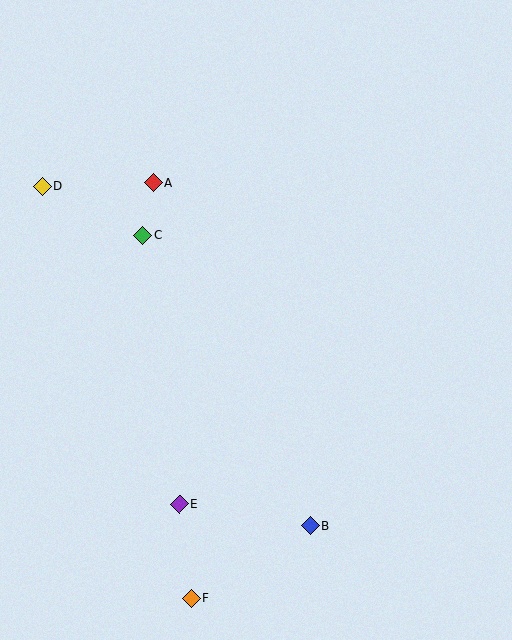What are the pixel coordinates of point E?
Point E is at (179, 504).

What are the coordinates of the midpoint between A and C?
The midpoint between A and C is at (148, 209).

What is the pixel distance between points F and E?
The distance between F and E is 95 pixels.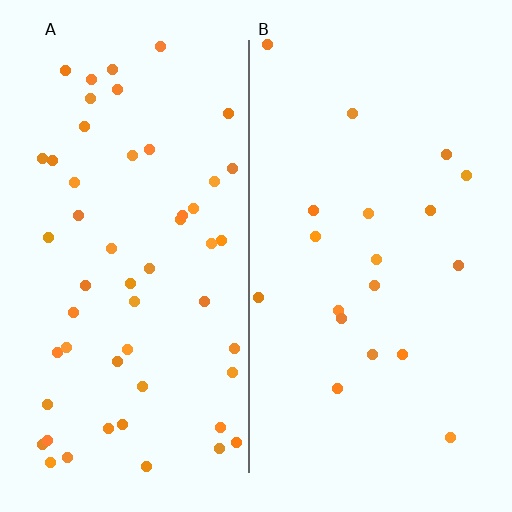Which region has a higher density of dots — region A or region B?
A (the left).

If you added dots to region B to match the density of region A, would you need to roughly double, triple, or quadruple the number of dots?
Approximately triple.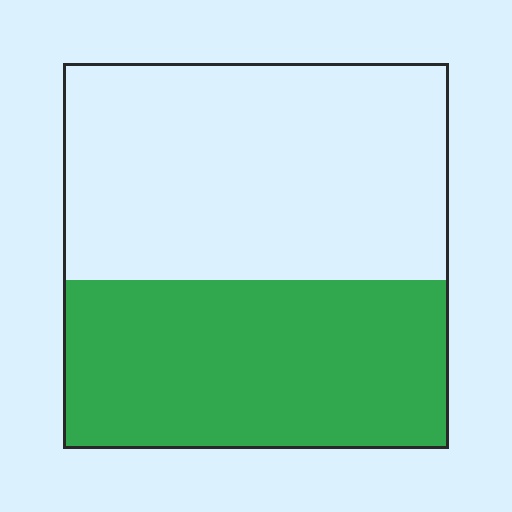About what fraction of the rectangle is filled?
About two fifths (2/5).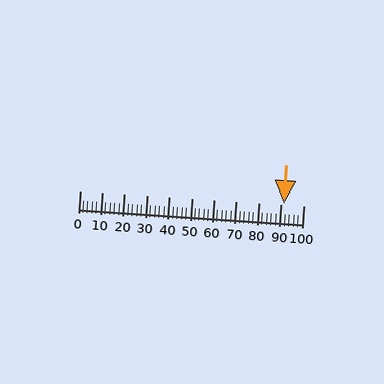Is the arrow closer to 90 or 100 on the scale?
The arrow is closer to 90.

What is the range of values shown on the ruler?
The ruler shows values from 0 to 100.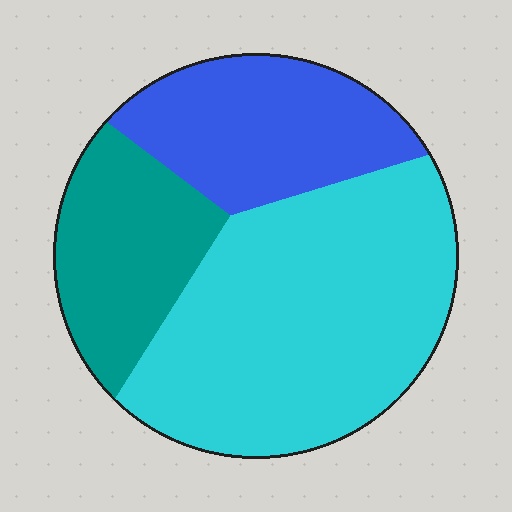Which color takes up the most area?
Cyan, at roughly 55%.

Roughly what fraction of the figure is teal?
Teal covers around 20% of the figure.